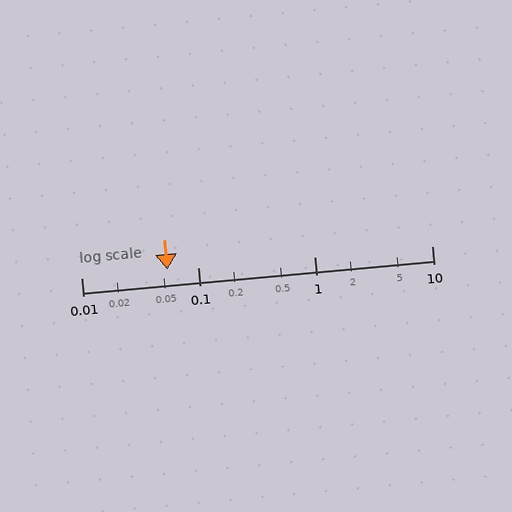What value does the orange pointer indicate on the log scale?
The pointer indicates approximately 0.055.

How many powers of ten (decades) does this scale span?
The scale spans 3 decades, from 0.01 to 10.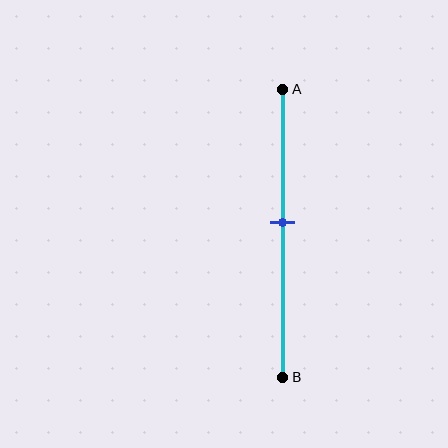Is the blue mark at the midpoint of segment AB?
No, the mark is at about 45% from A, not at the 50% midpoint.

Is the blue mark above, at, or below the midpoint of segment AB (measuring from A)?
The blue mark is above the midpoint of segment AB.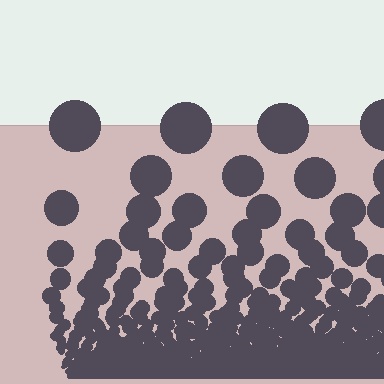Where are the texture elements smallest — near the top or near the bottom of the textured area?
Near the bottom.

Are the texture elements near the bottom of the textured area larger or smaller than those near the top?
Smaller. The gradient is inverted — elements near the bottom are smaller and denser.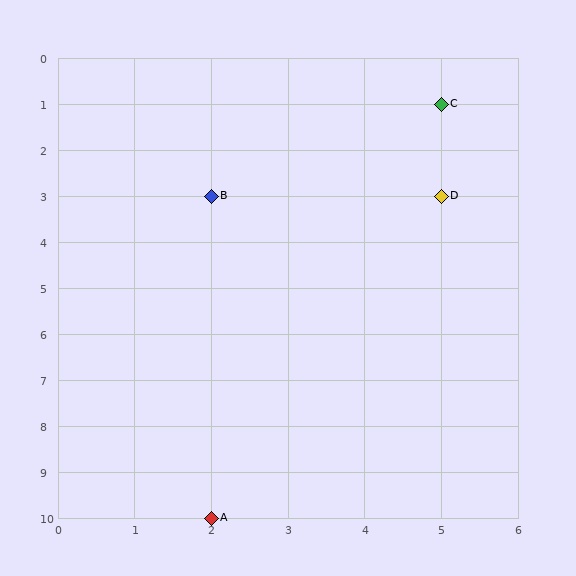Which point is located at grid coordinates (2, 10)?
Point A is at (2, 10).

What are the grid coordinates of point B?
Point B is at grid coordinates (2, 3).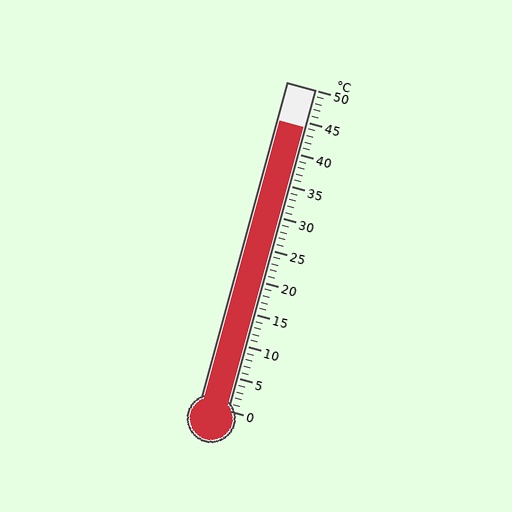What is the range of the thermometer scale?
The thermometer scale ranges from 0°C to 50°C.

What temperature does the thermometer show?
The thermometer shows approximately 44°C.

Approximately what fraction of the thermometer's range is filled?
The thermometer is filled to approximately 90% of its range.